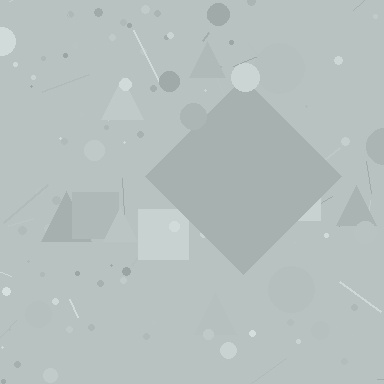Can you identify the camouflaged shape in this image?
The camouflaged shape is a diamond.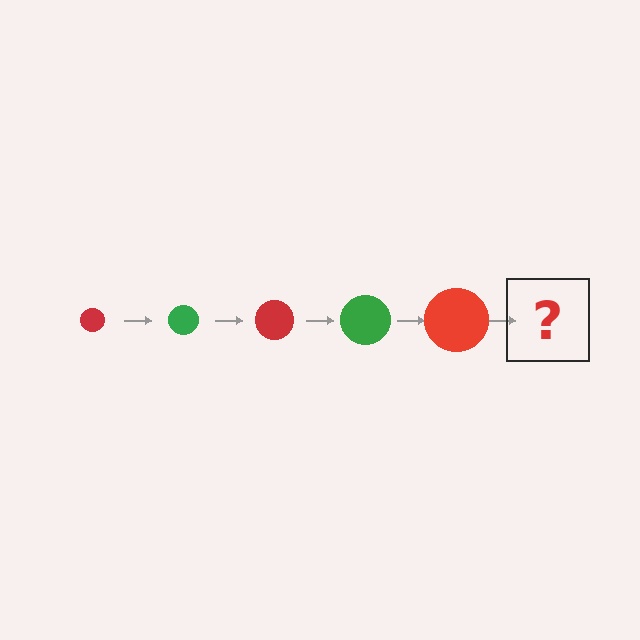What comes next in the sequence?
The next element should be a green circle, larger than the previous one.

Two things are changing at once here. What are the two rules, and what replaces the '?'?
The two rules are that the circle grows larger each step and the color cycles through red and green. The '?' should be a green circle, larger than the previous one.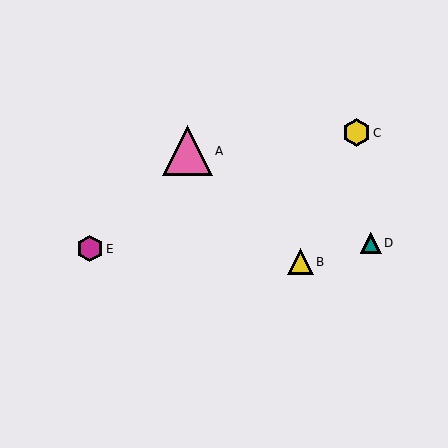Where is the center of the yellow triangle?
The center of the yellow triangle is at (301, 262).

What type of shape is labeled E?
Shape E is a magenta hexagon.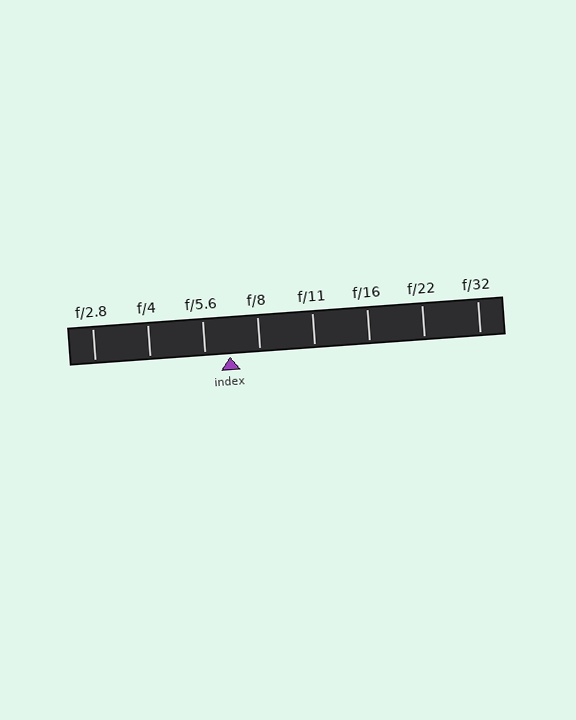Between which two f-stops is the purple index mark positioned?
The index mark is between f/5.6 and f/8.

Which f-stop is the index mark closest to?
The index mark is closest to f/5.6.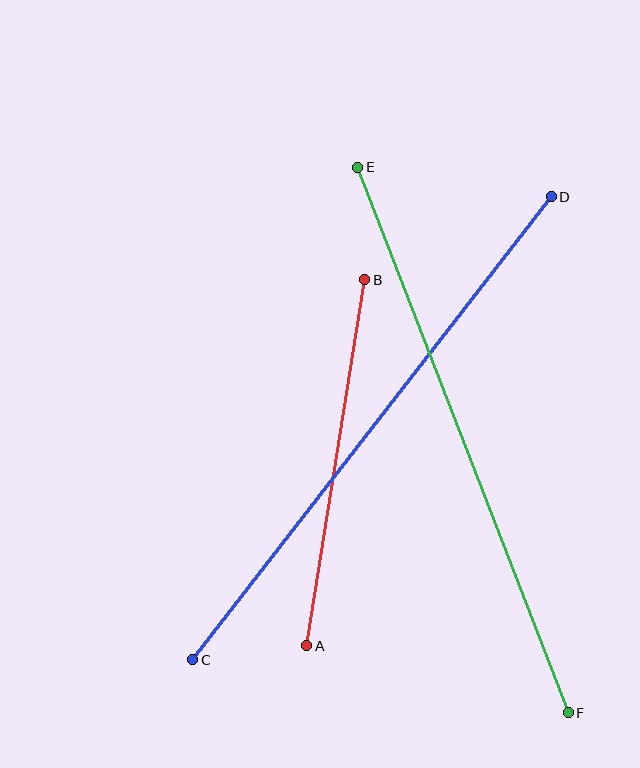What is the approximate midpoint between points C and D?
The midpoint is at approximately (372, 428) pixels.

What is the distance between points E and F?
The distance is approximately 585 pixels.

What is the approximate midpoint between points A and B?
The midpoint is at approximately (336, 463) pixels.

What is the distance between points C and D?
The distance is approximately 586 pixels.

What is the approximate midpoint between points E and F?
The midpoint is at approximately (463, 440) pixels.